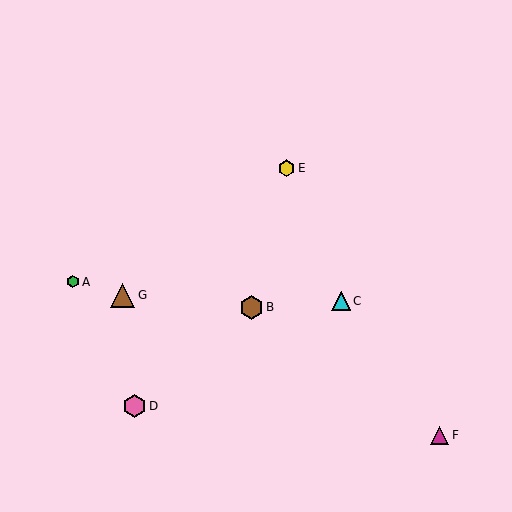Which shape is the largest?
The brown triangle (labeled G) is the largest.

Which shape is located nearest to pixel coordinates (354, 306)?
The cyan triangle (labeled C) at (341, 301) is nearest to that location.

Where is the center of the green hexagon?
The center of the green hexagon is at (73, 282).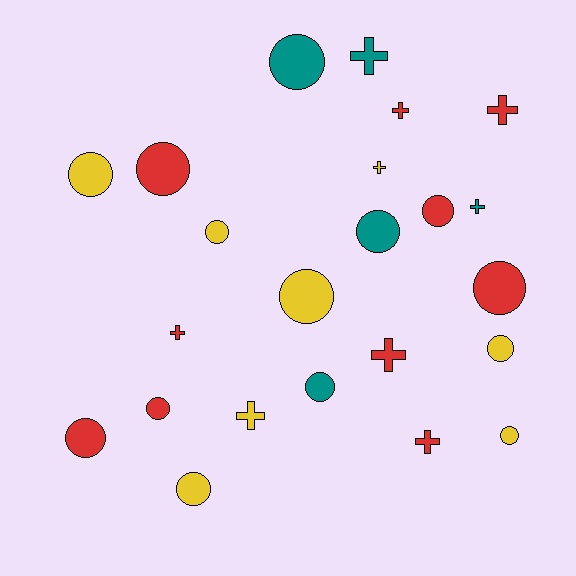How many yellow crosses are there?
There are 2 yellow crosses.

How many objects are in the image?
There are 23 objects.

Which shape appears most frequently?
Circle, with 14 objects.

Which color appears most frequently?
Red, with 10 objects.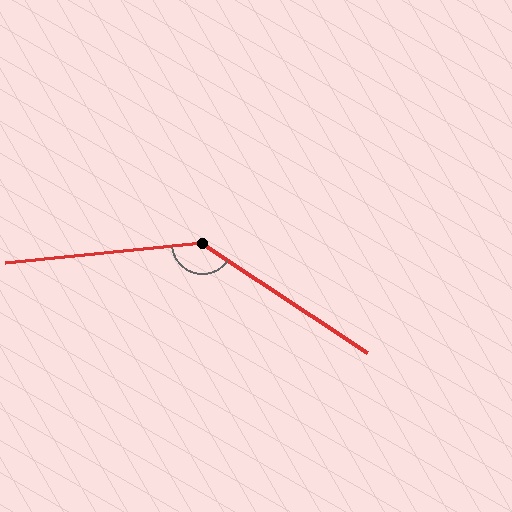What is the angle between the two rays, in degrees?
Approximately 141 degrees.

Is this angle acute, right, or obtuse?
It is obtuse.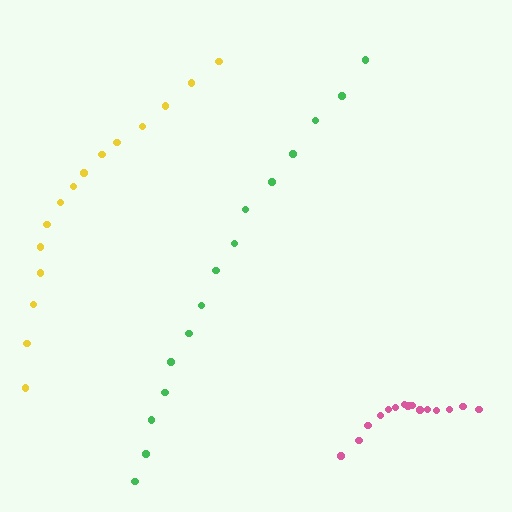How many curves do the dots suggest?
There are 3 distinct paths.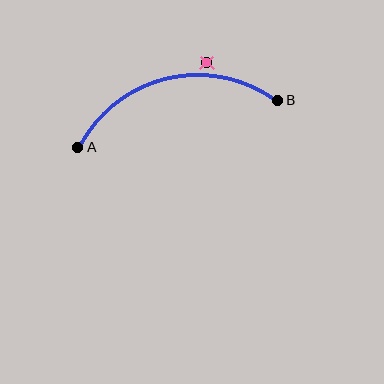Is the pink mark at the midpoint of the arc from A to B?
No — the pink mark does not lie on the arc at all. It sits slightly outside the curve.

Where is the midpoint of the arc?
The arc midpoint is the point on the curve farthest from the straight line joining A and B. It sits above that line.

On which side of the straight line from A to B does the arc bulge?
The arc bulges above the straight line connecting A and B.